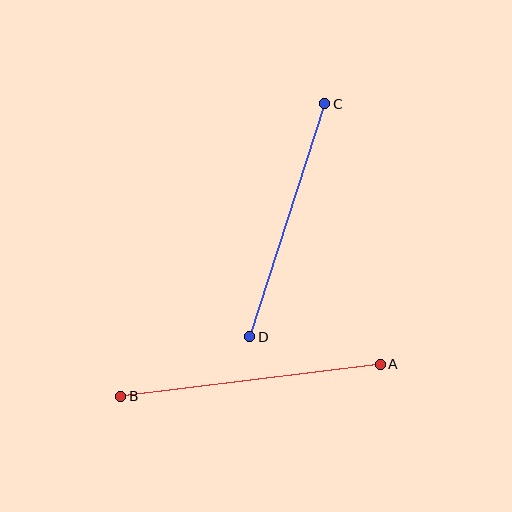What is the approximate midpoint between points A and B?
The midpoint is at approximately (250, 380) pixels.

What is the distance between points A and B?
The distance is approximately 262 pixels.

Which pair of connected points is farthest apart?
Points A and B are farthest apart.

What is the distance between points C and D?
The distance is approximately 245 pixels.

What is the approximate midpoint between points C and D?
The midpoint is at approximately (287, 220) pixels.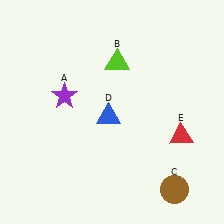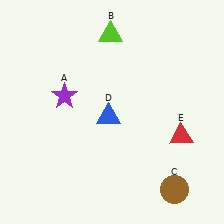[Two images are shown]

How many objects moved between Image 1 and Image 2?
1 object moved between the two images.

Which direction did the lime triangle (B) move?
The lime triangle (B) moved up.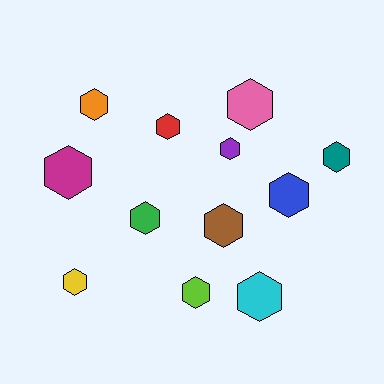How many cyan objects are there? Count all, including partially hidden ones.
There is 1 cyan object.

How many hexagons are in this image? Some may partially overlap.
There are 12 hexagons.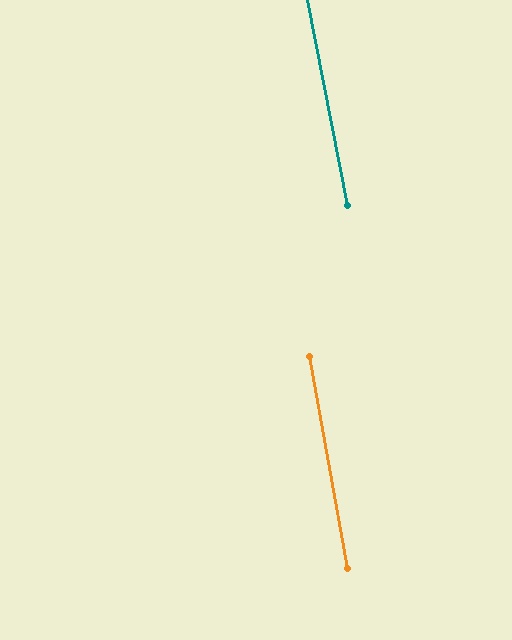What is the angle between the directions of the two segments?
Approximately 1 degree.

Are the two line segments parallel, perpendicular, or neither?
Parallel — their directions differ by only 0.7°.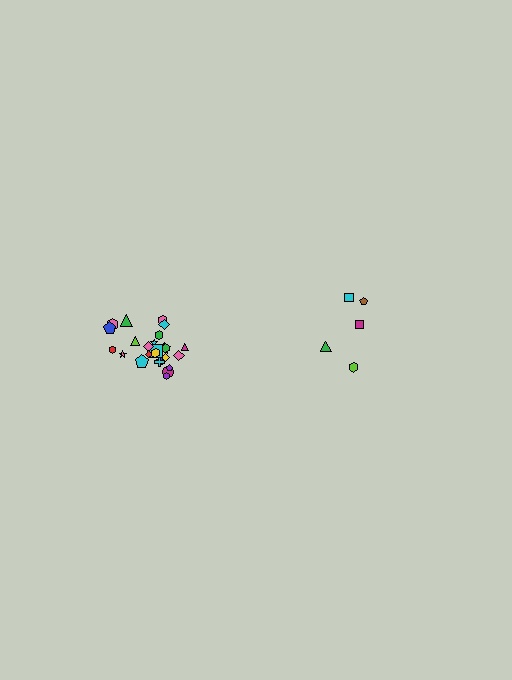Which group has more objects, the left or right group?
The left group.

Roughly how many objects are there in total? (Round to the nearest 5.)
Roughly 30 objects in total.